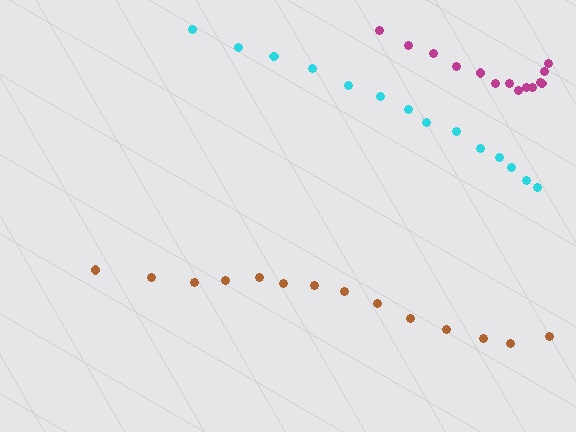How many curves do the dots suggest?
There are 3 distinct paths.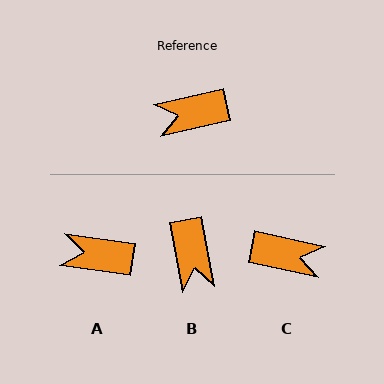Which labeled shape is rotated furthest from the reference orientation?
C, about 155 degrees away.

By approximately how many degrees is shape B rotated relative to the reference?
Approximately 88 degrees counter-clockwise.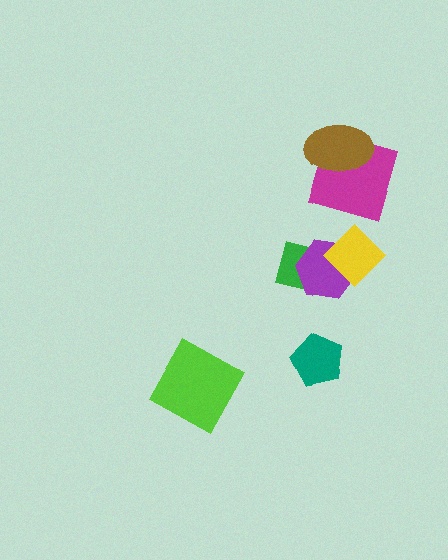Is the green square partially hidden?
Yes, it is partially covered by another shape.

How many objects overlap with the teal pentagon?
0 objects overlap with the teal pentagon.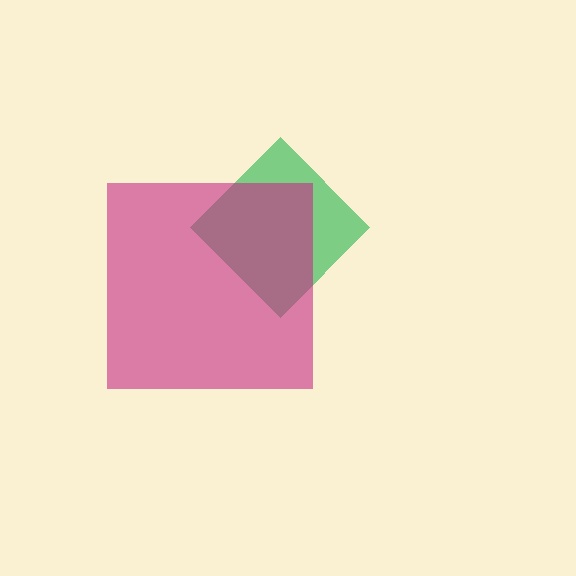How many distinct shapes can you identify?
There are 2 distinct shapes: a green diamond, a magenta square.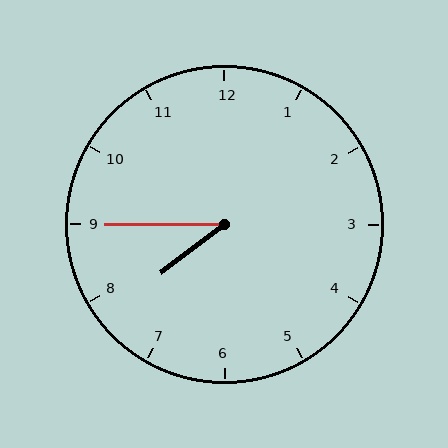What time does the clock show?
7:45.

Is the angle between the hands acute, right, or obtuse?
It is acute.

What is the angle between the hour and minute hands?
Approximately 38 degrees.